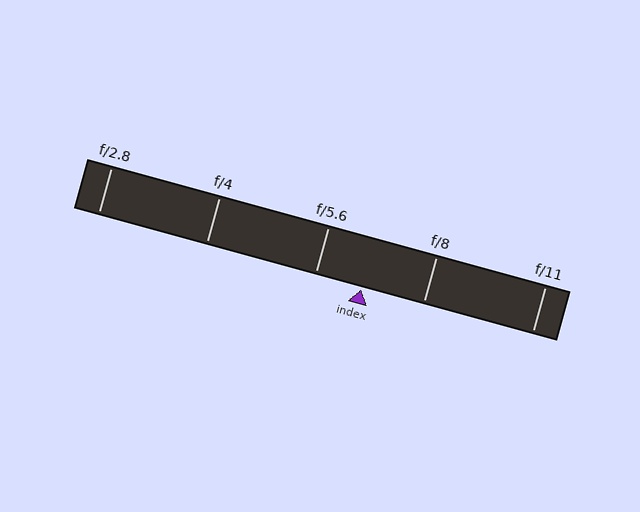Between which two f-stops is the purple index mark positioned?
The index mark is between f/5.6 and f/8.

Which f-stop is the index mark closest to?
The index mark is closest to f/5.6.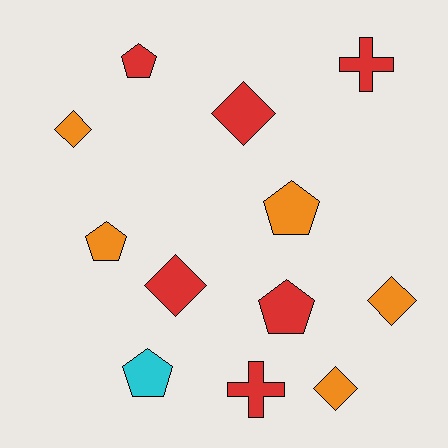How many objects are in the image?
There are 12 objects.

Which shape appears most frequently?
Pentagon, with 5 objects.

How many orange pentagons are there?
There are 2 orange pentagons.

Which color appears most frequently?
Red, with 6 objects.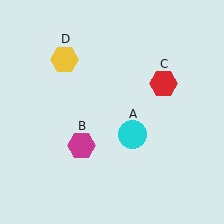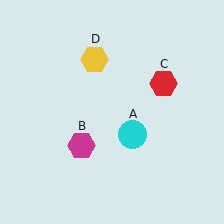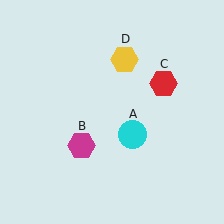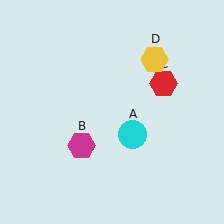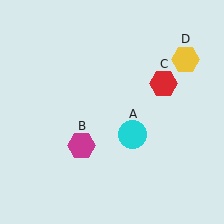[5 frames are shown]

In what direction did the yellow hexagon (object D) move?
The yellow hexagon (object D) moved right.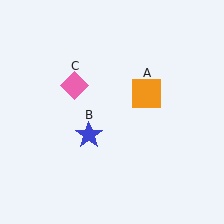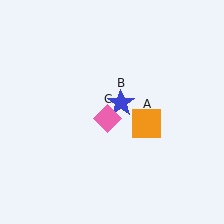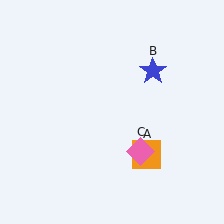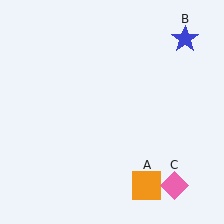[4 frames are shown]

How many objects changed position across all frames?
3 objects changed position: orange square (object A), blue star (object B), pink diamond (object C).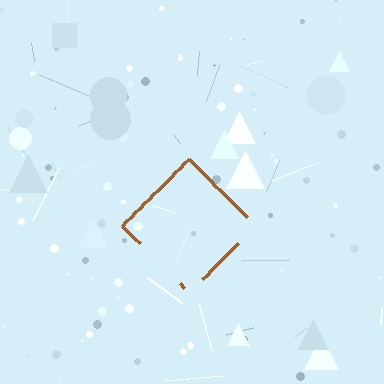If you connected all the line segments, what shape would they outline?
They would outline a diamond.